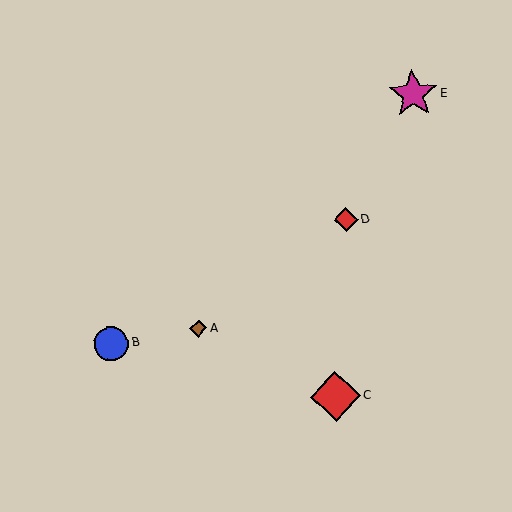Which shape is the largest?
The red diamond (labeled C) is the largest.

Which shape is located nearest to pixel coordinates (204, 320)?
The brown diamond (labeled A) at (198, 328) is nearest to that location.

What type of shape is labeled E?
Shape E is a magenta star.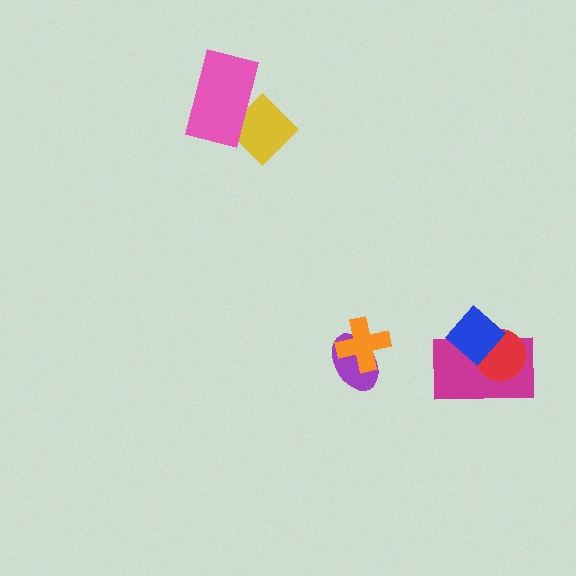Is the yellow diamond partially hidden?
Yes, it is partially covered by another shape.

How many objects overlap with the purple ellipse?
1 object overlaps with the purple ellipse.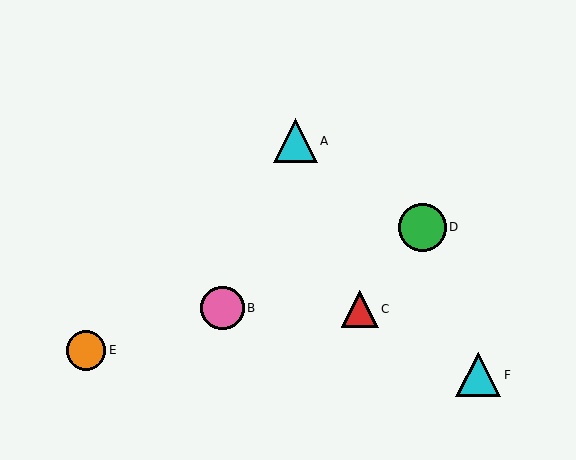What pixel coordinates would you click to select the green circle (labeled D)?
Click at (422, 227) to select the green circle D.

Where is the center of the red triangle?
The center of the red triangle is at (360, 309).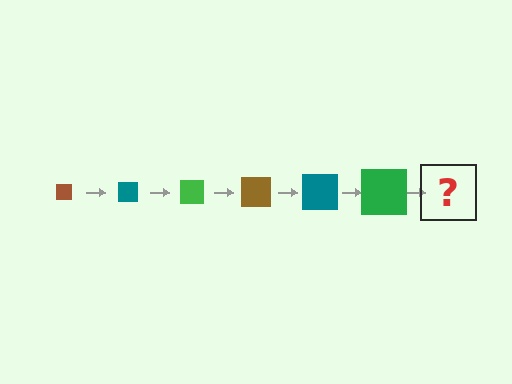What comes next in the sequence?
The next element should be a brown square, larger than the previous one.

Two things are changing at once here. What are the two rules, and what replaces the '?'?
The two rules are that the square grows larger each step and the color cycles through brown, teal, and green. The '?' should be a brown square, larger than the previous one.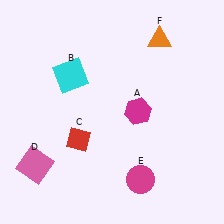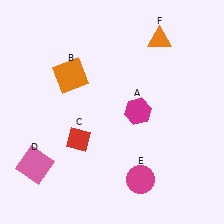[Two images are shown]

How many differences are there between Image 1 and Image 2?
There is 1 difference between the two images.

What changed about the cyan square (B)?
In Image 1, B is cyan. In Image 2, it changed to orange.